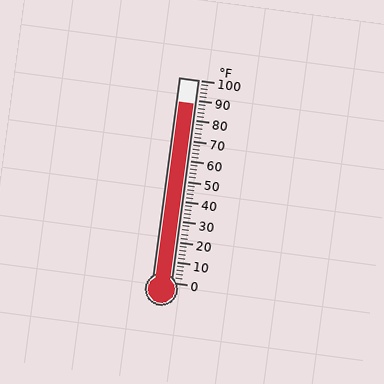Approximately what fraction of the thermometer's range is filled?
The thermometer is filled to approximately 90% of its range.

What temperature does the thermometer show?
The thermometer shows approximately 88°F.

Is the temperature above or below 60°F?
The temperature is above 60°F.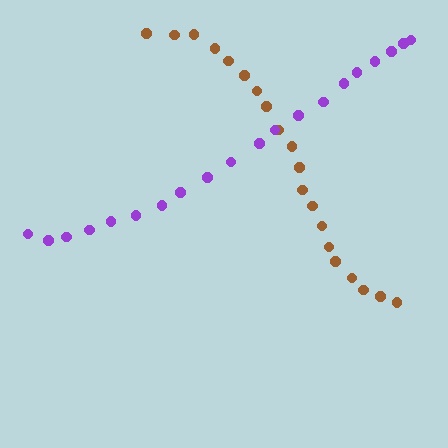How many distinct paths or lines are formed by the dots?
There are 2 distinct paths.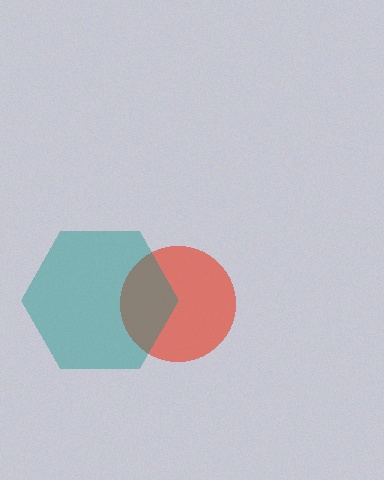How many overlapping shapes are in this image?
There are 2 overlapping shapes in the image.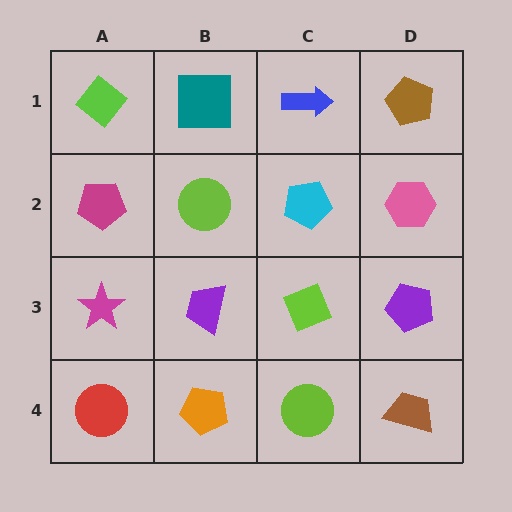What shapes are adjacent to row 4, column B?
A purple trapezoid (row 3, column B), a red circle (row 4, column A), a lime circle (row 4, column C).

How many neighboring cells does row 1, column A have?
2.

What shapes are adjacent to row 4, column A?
A magenta star (row 3, column A), an orange pentagon (row 4, column B).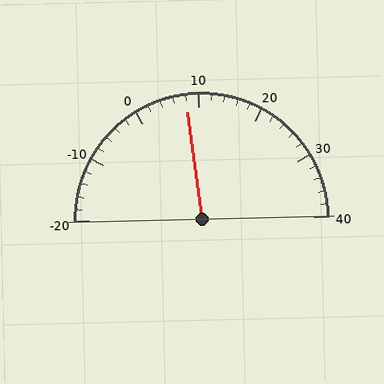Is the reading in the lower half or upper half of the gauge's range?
The reading is in the lower half of the range (-20 to 40).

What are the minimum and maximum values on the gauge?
The gauge ranges from -20 to 40.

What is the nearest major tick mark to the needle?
The nearest major tick mark is 10.